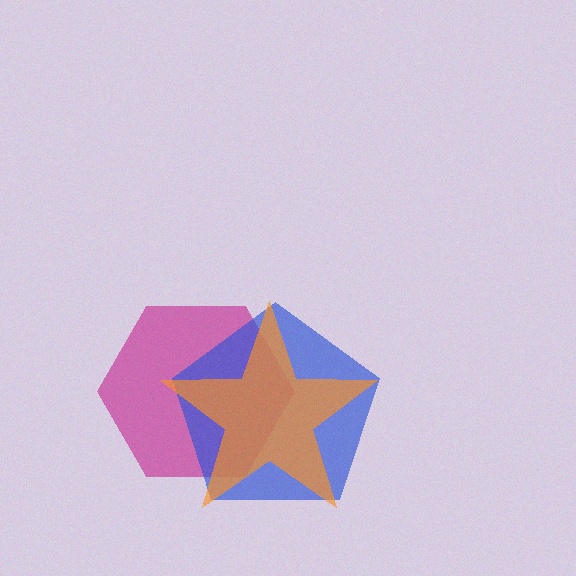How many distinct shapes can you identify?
There are 3 distinct shapes: a magenta hexagon, a blue pentagon, an orange star.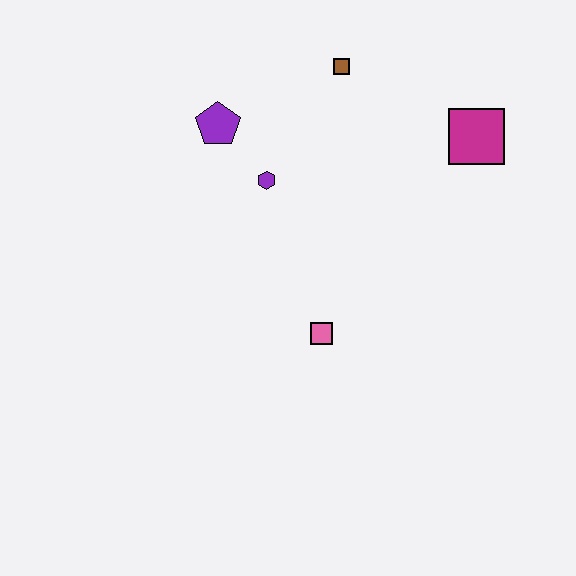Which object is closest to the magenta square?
The brown square is closest to the magenta square.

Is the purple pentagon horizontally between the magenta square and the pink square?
No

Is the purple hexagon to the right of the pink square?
No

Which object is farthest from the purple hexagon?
The magenta square is farthest from the purple hexagon.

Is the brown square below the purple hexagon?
No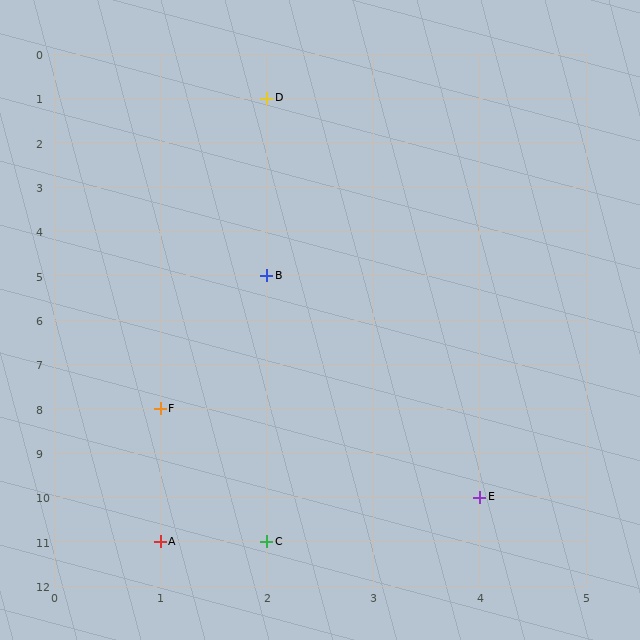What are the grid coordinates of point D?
Point D is at grid coordinates (2, 1).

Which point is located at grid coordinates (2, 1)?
Point D is at (2, 1).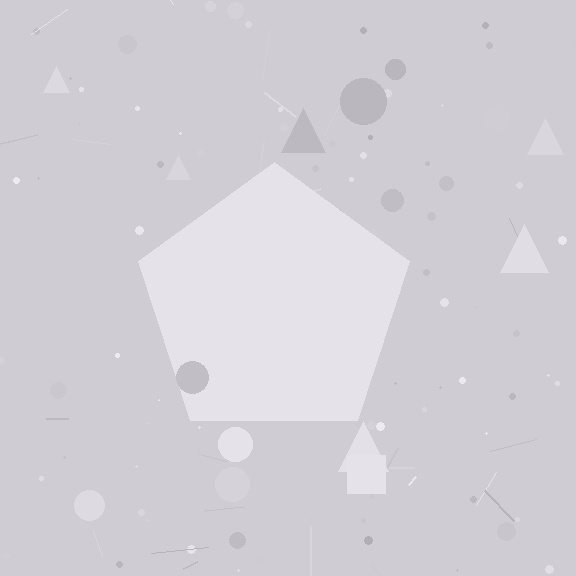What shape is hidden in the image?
A pentagon is hidden in the image.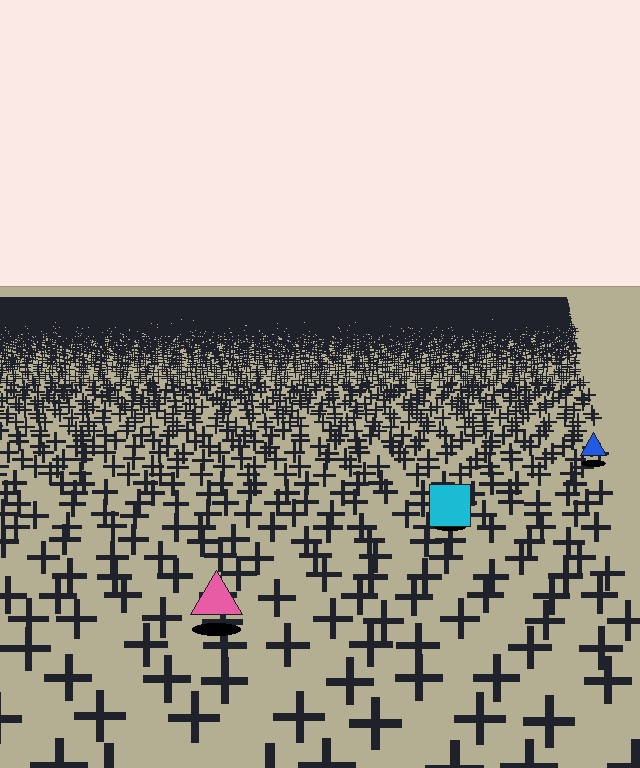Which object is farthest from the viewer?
The blue triangle is farthest from the viewer. It appears smaller and the ground texture around it is denser.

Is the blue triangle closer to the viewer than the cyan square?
No. The cyan square is closer — you can tell from the texture gradient: the ground texture is coarser near it.